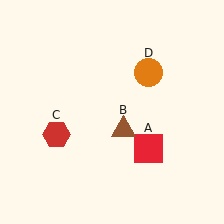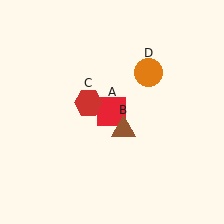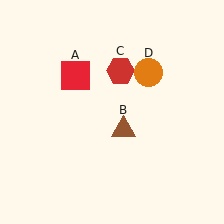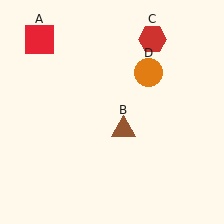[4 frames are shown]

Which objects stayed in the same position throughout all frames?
Brown triangle (object B) and orange circle (object D) remained stationary.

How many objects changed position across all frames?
2 objects changed position: red square (object A), red hexagon (object C).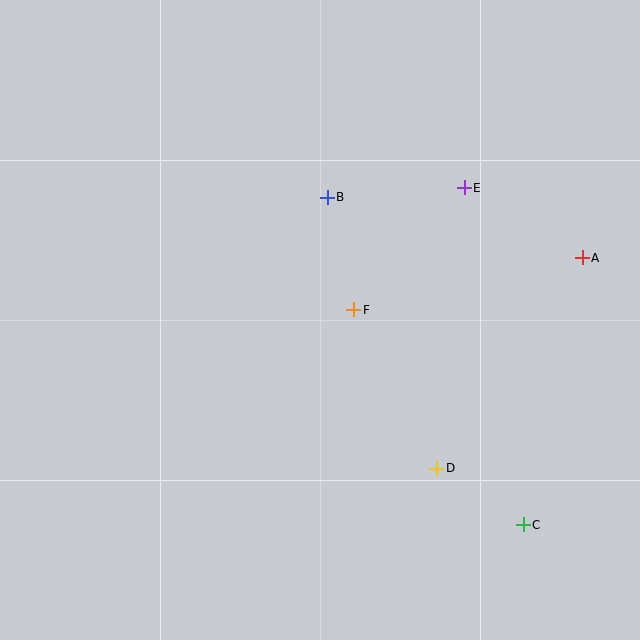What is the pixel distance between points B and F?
The distance between B and F is 116 pixels.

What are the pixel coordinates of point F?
Point F is at (354, 310).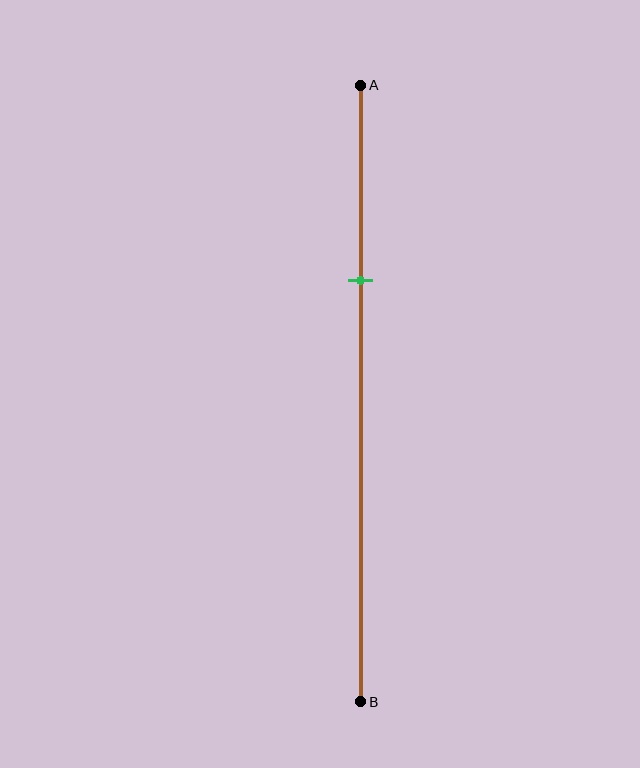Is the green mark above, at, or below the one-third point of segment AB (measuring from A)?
The green mark is approximately at the one-third point of segment AB.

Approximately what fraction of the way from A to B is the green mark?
The green mark is approximately 30% of the way from A to B.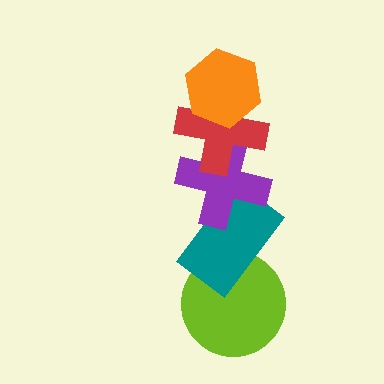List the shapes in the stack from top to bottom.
From top to bottom: the orange hexagon, the red cross, the purple cross, the teal rectangle, the lime circle.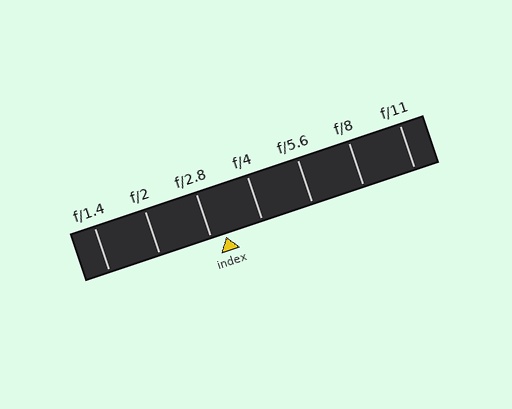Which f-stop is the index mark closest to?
The index mark is closest to f/2.8.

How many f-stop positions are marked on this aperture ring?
There are 7 f-stop positions marked.